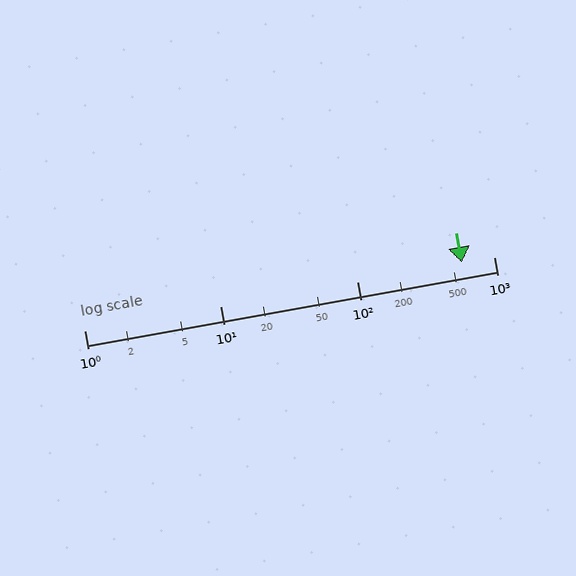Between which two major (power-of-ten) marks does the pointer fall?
The pointer is between 100 and 1000.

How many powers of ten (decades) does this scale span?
The scale spans 3 decades, from 1 to 1000.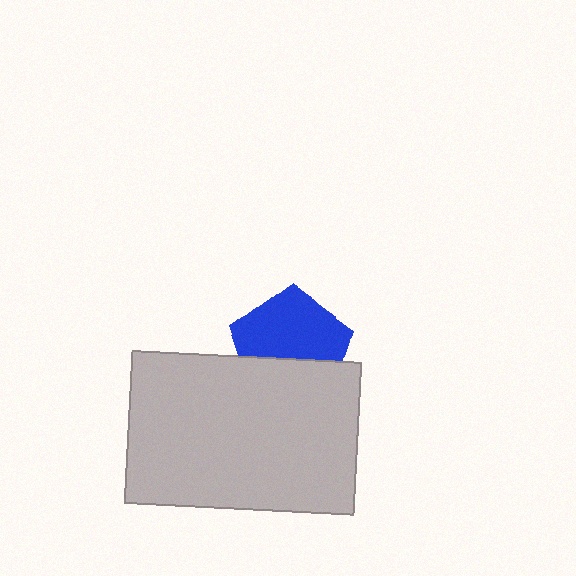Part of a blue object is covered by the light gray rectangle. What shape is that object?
It is a pentagon.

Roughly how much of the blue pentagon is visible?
About half of it is visible (roughly 60%).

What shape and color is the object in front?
The object in front is a light gray rectangle.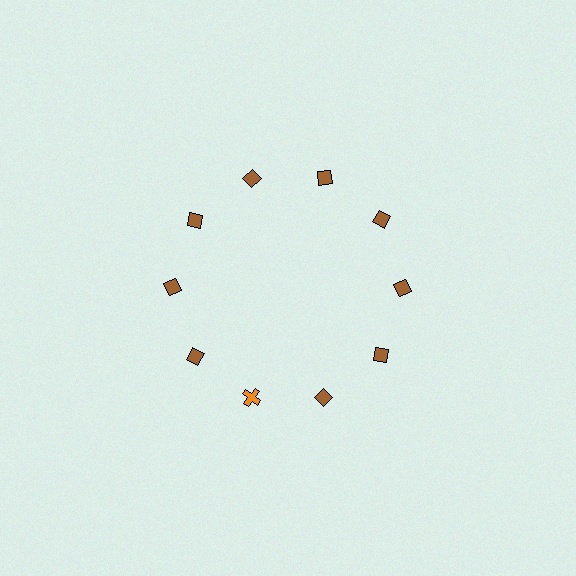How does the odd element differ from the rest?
It differs in both color (orange instead of brown) and shape (cross instead of diamond).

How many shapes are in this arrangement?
There are 10 shapes arranged in a ring pattern.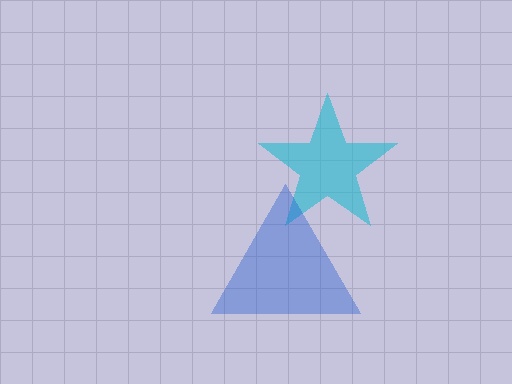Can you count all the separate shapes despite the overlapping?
Yes, there are 2 separate shapes.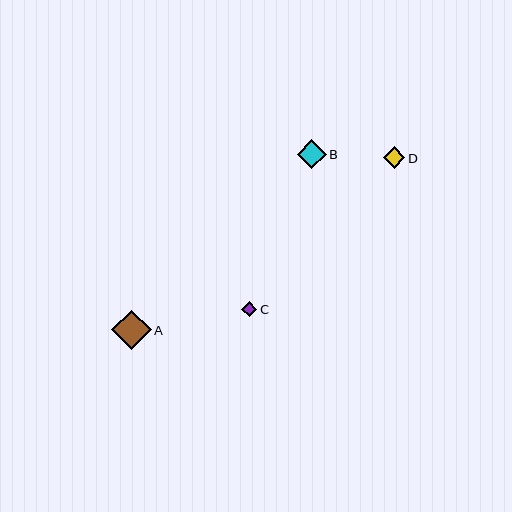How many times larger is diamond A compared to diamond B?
Diamond A is approximately 1.4 times the size of diamond B.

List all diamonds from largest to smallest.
From largest to smallest: A, B, D, C.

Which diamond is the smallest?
Diamond C is the smallest with a size of approximately 15 pixels.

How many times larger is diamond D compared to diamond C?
Diamond D is approximately 1.4 times the size of diamond C.